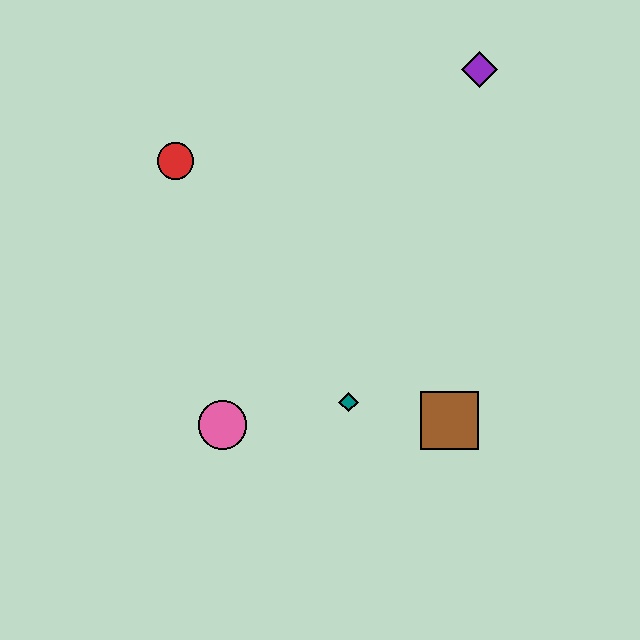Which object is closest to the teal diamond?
The brown square is closest to the teal diamond.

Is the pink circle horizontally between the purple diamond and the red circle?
Yes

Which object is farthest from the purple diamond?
The pink circle is farthest from the purple diamond.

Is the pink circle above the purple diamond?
No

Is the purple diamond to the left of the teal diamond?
No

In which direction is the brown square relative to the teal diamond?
The brown square is to the right of the teal diamond.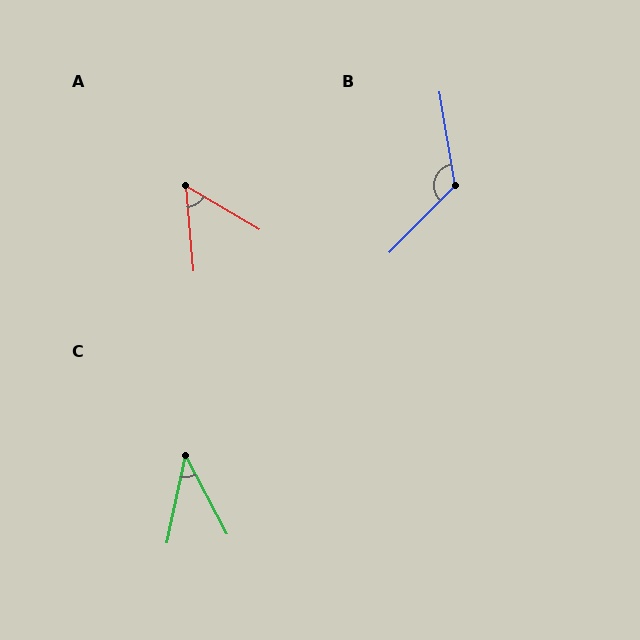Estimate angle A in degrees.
Approximately 55 degrees.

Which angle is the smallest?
C, at approximately 40 degrees.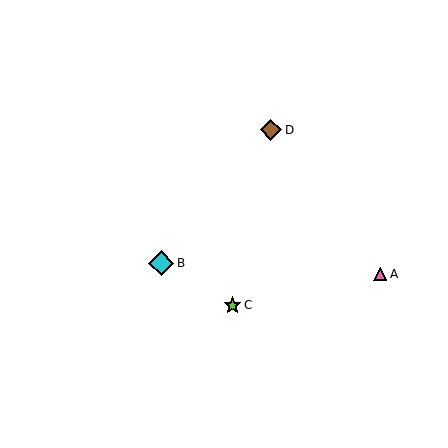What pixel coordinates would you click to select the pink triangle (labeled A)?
Click at (380, 274) to select the pink triangle A.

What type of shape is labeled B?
Shape B is a cyan diamond.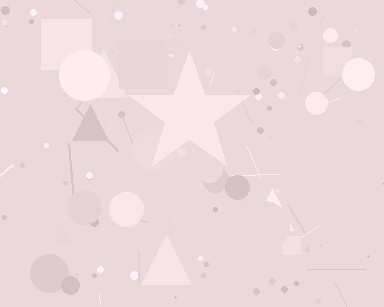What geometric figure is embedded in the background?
A star is embedded in the background.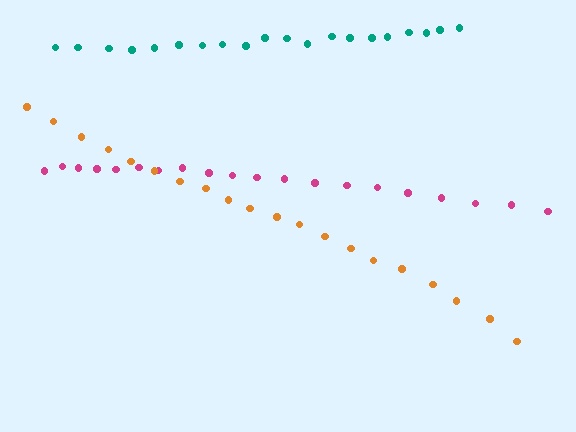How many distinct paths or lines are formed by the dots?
There are 3 distinct paths.